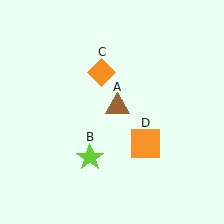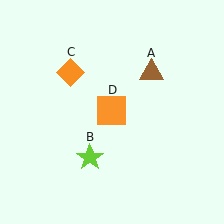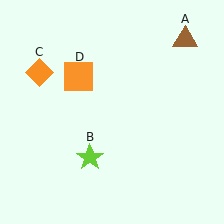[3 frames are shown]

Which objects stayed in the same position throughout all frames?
Lime star (object B) remained stationary.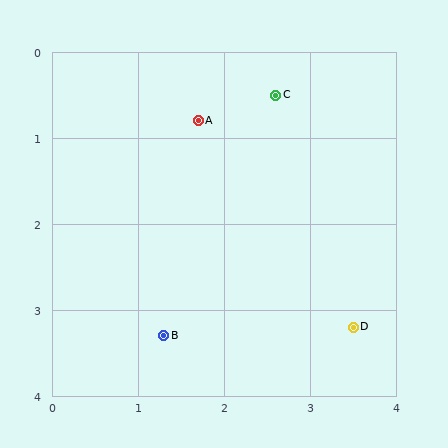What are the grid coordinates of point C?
Point C is at approximately (2.6, 0.5).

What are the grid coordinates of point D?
Point D is at approximately (3.5, 3.2).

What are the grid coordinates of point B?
Point B is at approximately (1.3, 3.3).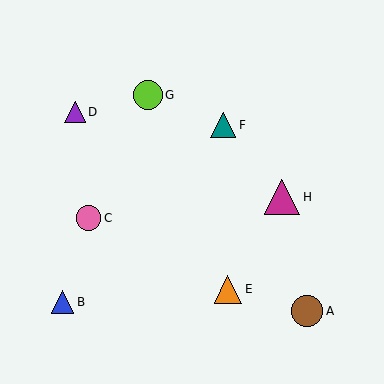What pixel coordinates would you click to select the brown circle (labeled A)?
Click at (307, 311) to select the brown circle A.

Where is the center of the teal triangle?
The center of the teal triangle is at (223, 125).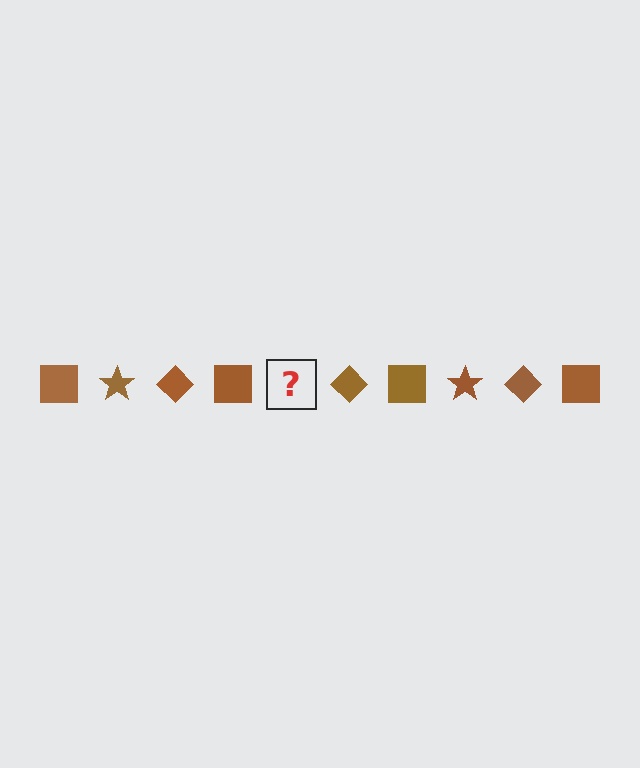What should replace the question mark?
The question mark should be replaced with a brown star.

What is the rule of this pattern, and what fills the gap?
The rule is that the pattern cycles through square, star, diamond shapes in brown. The gap should be filled with a brown star.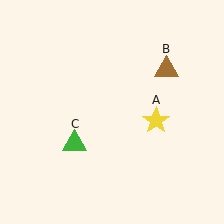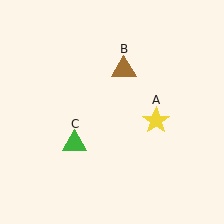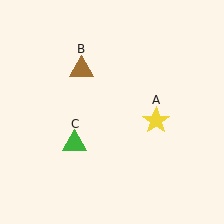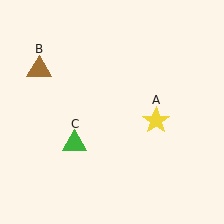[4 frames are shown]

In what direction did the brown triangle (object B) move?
The brown triangle (object B) moved left.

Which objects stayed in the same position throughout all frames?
Yellow star (object A) and green triangle (object C) remained stationary.